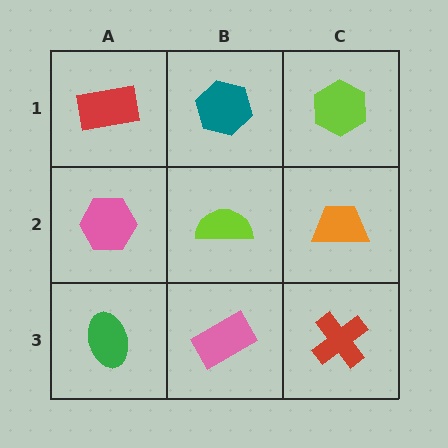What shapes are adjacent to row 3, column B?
A lime semicircle (row 2, column B), a green ellipse (row 3, column A), a red cross (row 3, column C).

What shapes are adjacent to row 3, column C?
An orange trapezoid (row 2, column C), a pink rectangle (row 3, column B).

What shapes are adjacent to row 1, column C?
An orange trapezoid (row 2, column C), a teal hexagon (row 1, column B).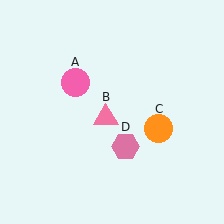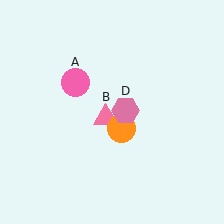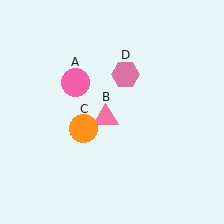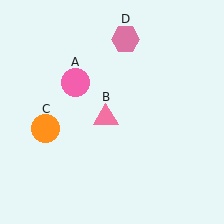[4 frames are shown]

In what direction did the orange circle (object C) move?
The orange circle (object C) moved left.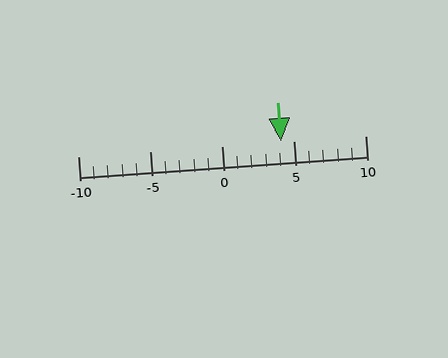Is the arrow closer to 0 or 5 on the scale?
The arrow is closer to 5.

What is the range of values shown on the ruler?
The ruler shows values from -10 to 10.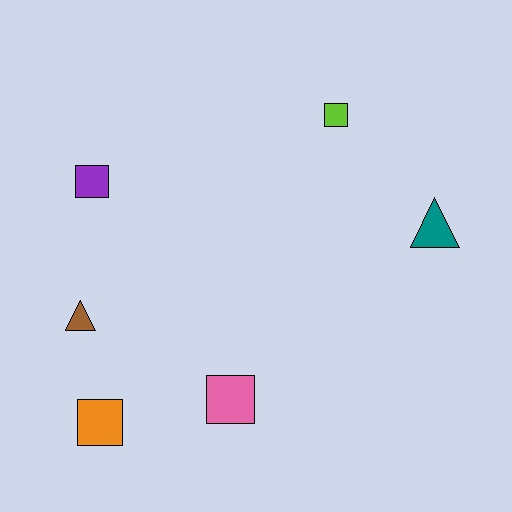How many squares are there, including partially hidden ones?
There are 4 squares.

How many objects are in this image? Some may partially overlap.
There are 6 objects.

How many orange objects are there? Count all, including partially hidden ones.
There is 1 orange object.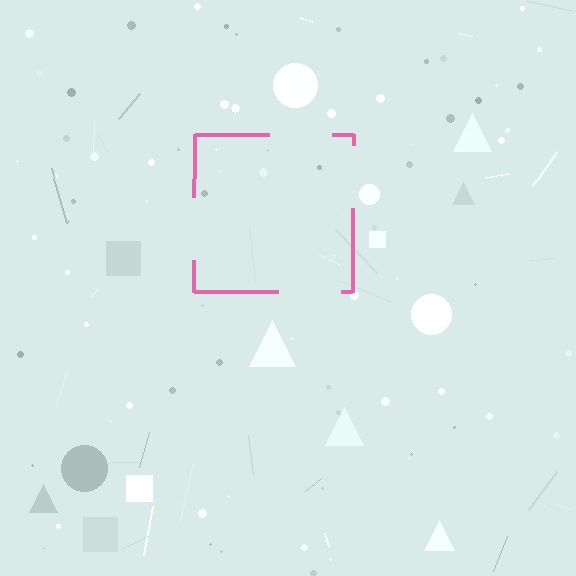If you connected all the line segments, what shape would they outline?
They would outline a square.